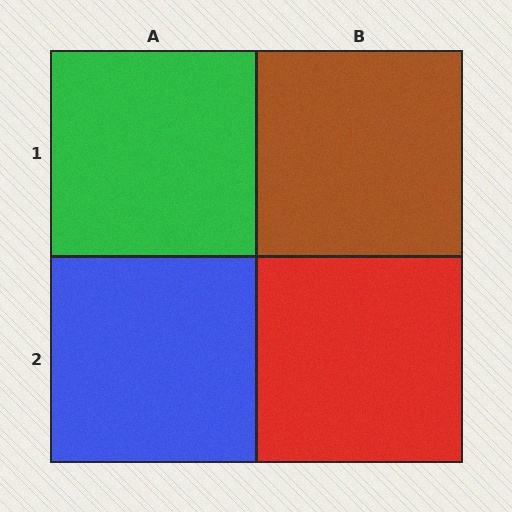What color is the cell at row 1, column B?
Brown.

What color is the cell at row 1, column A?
Green.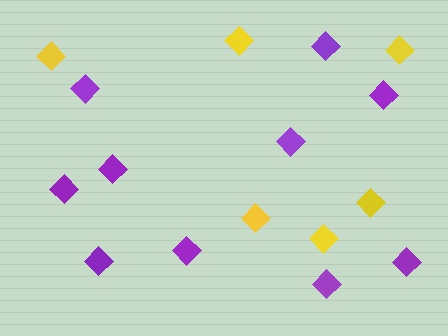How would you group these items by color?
There are 2 groups: one group of purple diamonds (10) and one group of yellow diamonds (6).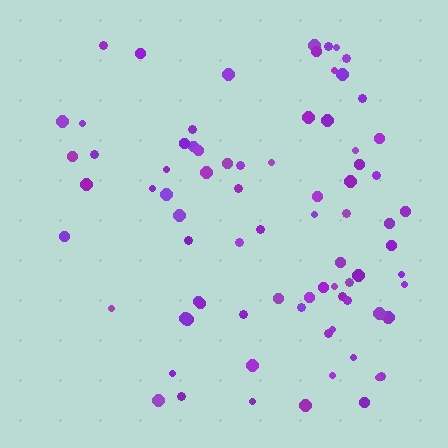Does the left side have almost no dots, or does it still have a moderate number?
Still a moderate number, just noticeably fewer than the right.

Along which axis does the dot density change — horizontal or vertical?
Horizontal.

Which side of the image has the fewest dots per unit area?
The left.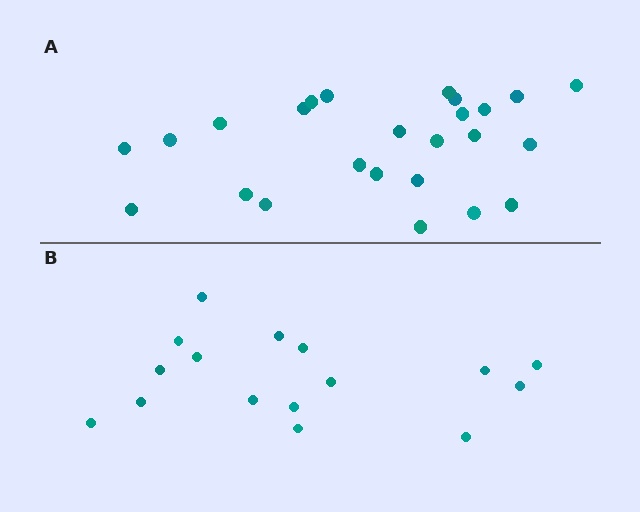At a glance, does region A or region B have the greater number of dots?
Region A (the top region) has more dots.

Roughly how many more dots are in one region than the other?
Region A has roughly 8 or so more dots than region B.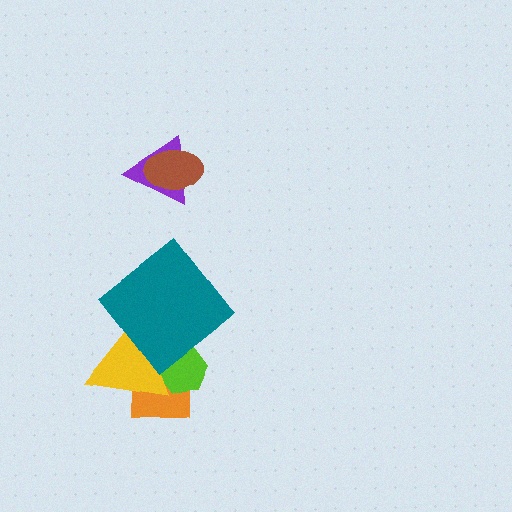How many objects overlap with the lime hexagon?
3 objects overlap with the lime hexagon.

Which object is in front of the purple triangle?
The brown ellipse is in front of the purple triangle.